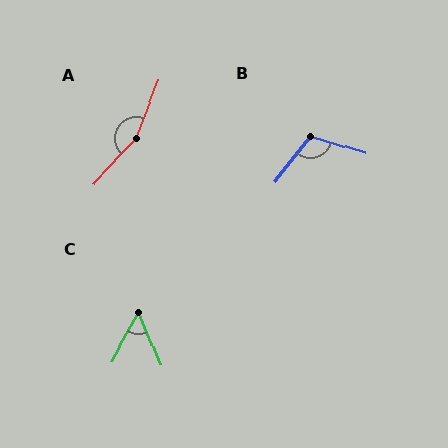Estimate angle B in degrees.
Approximately 111 degrees.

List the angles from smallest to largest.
C (51°), B (111°), A (158°).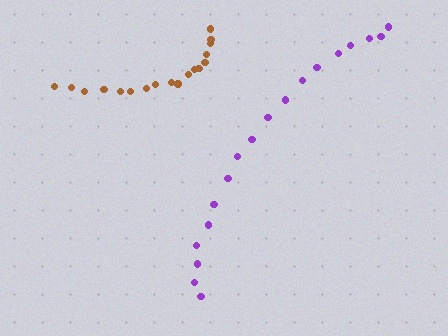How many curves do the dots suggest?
There are 2 distinct paths.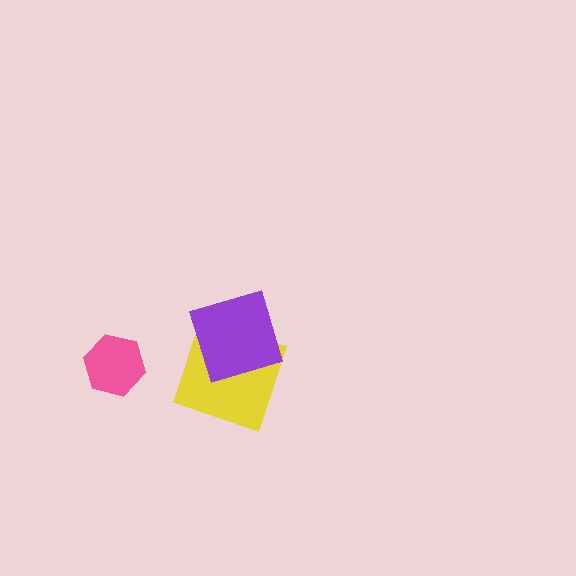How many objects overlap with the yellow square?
1 object overlaps with the yellow square.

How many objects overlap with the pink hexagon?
0 objects overlap with the pink hexagon.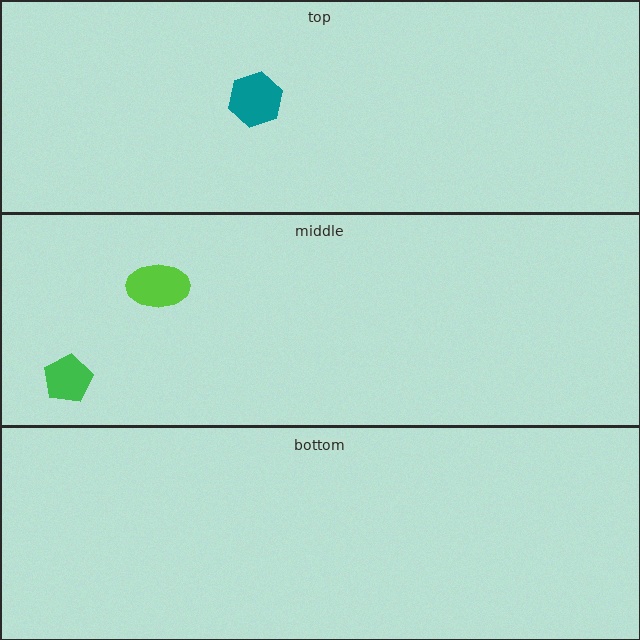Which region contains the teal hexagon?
The top region.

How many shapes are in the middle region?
2.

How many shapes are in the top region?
1.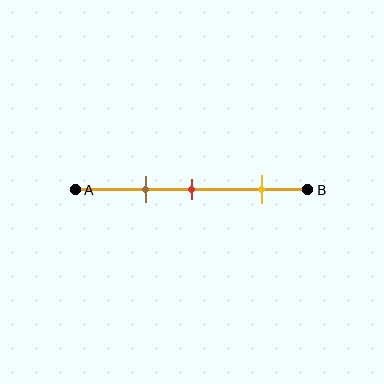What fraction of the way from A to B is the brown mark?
The brown mark is approximately 30% (0.3) of the way from A to B.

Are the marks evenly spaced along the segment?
No, the marks are not evenly spaced.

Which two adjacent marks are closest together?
The brown and red marks are the closest adjacent pair.